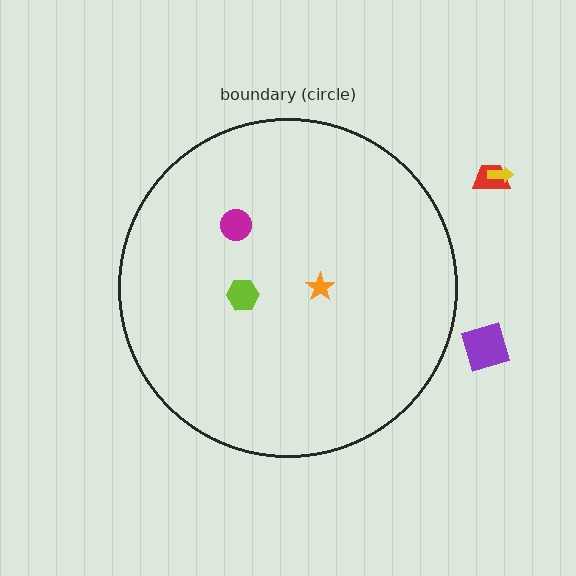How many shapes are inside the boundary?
3 inside, 3 outside.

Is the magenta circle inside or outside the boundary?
Inside.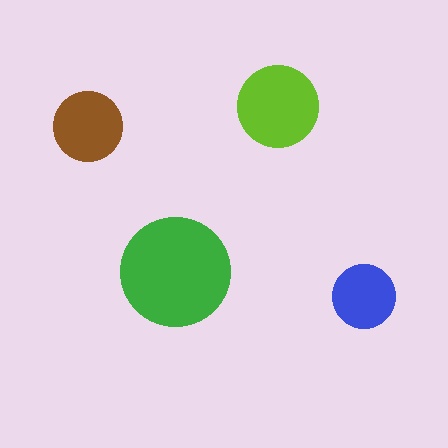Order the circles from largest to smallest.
the green one, the lime one, the brown one, the blue one.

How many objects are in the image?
There are 4 objects in the image.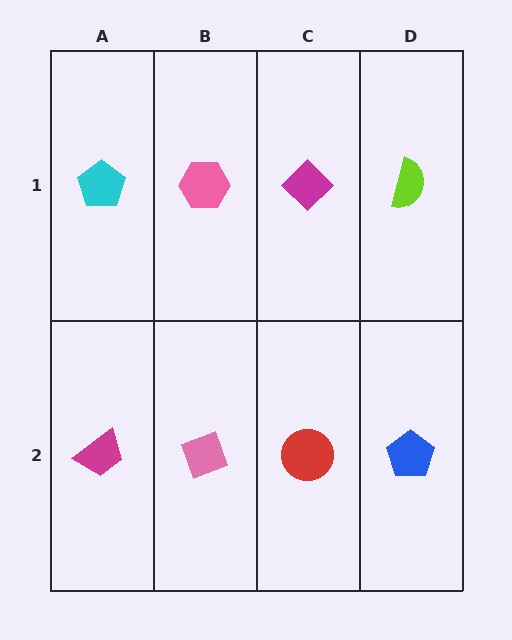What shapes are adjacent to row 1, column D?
A blue pentagon (row 2, column D), a magenta diamond (row 1, column C).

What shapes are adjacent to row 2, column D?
A lime semicircle (row 1, column D), a red circle (row 2, column C).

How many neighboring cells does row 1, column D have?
2.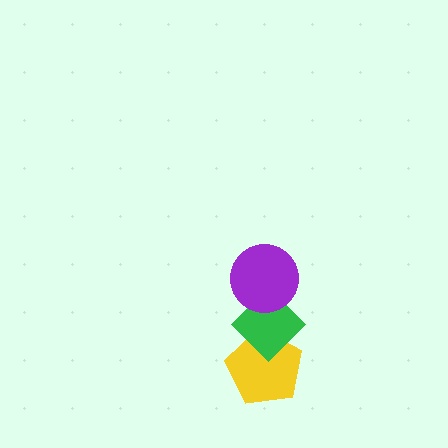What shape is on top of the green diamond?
The purple circle is on top of the green diamond.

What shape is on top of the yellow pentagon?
The green diamond is on top of the yellow pentagon.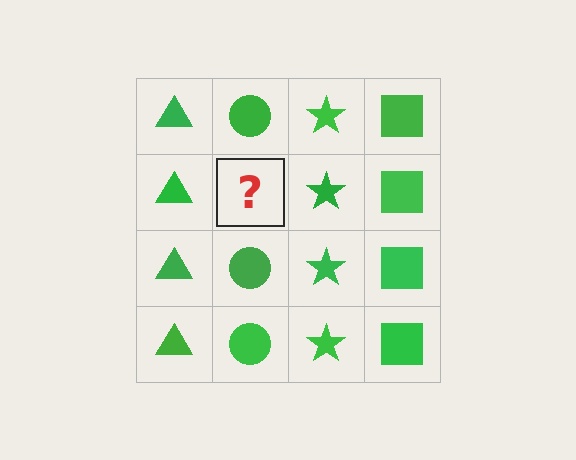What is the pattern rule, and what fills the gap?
The rule is that each column has a consistent shape. The gap should be filled with a green circle.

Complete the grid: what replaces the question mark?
The question mark should be replaced with a green circle.